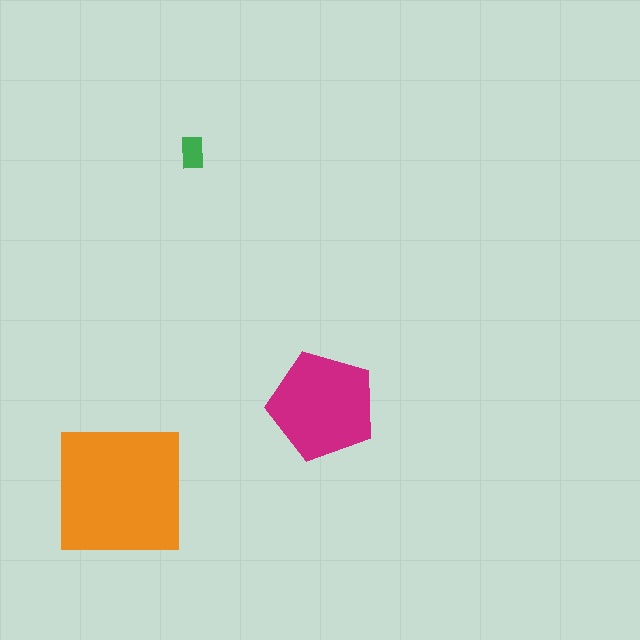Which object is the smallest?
The green rectangle.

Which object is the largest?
The orange square.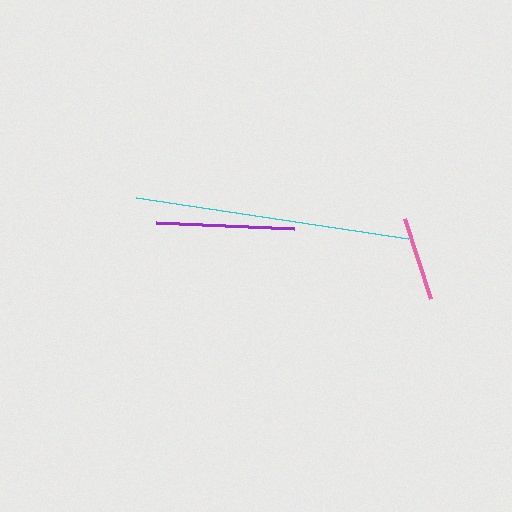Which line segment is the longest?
The cyan line is the longest at approximately 275 pixels.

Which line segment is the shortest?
The pink line is the shortest at approximately 84 pixels.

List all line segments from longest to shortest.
From longest to shortest: cyan, purple, pink.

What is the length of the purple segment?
The purple segment is approximately 139 pixels long.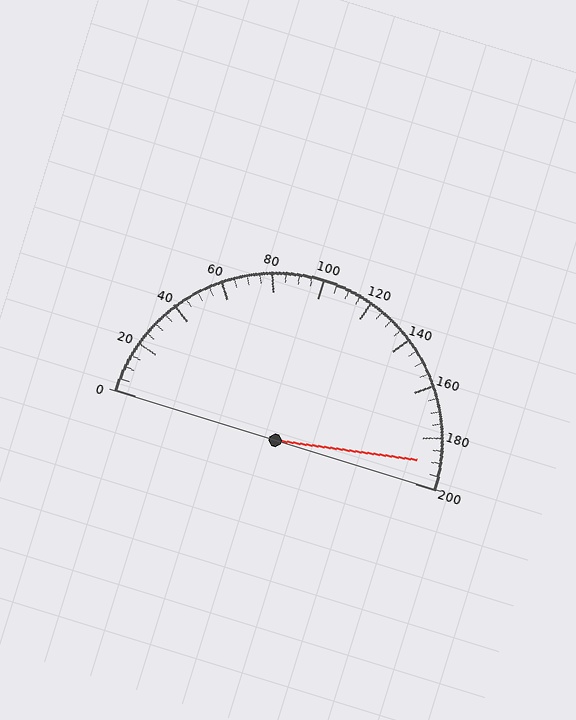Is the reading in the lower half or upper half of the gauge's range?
The reading is in the upper half of the range (0 to 200).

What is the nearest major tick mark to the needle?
The nearest major tick mark is 200.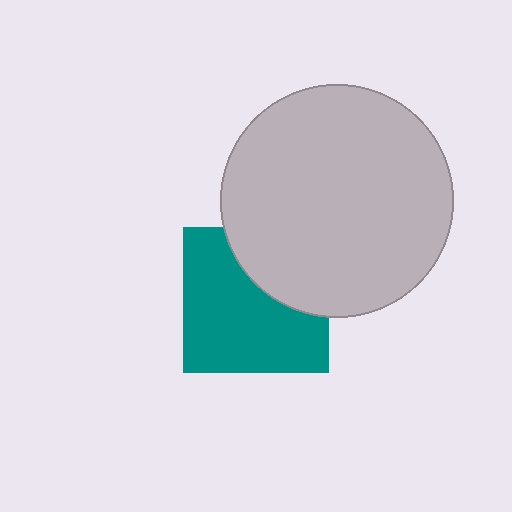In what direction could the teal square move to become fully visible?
The teal square could move down. That would shift it out from behind the light gray circle entirely.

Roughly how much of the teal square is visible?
Most of it is visible (roughly 67%).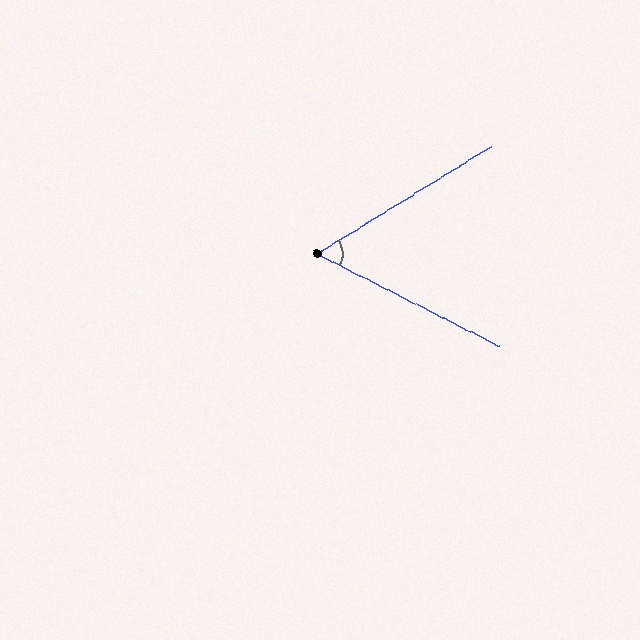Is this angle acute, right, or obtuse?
It is acute.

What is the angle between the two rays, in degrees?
Approximately 59 degrees.